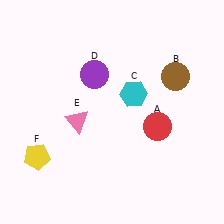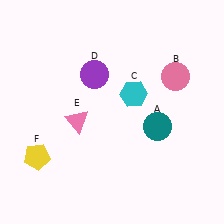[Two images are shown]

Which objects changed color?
A changed from red to teal. B changed from brown to pink.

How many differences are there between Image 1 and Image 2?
There are 2 differences between the two images.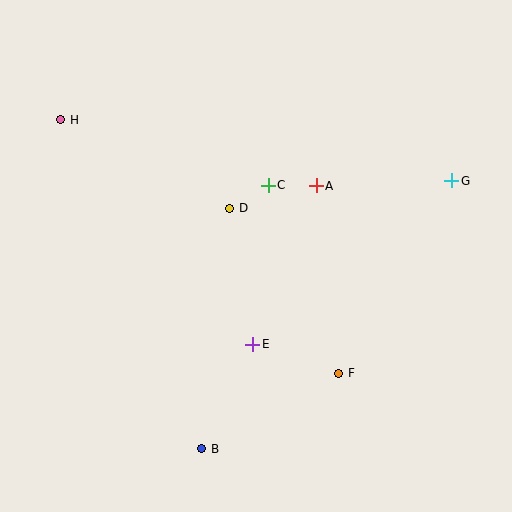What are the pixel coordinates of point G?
Point G is at (452, 181).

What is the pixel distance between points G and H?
The distance between G and H is 396 pixels.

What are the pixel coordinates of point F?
Point F is at (339, 373).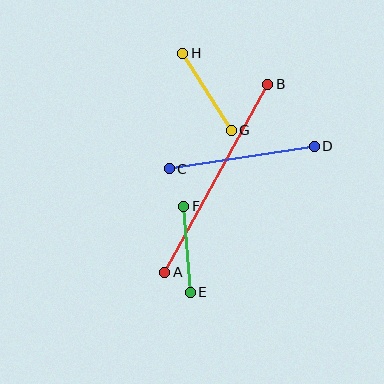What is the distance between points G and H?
The distance is approximately 91 pixels.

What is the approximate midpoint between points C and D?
The midpoint is at approximately (242, 158) pixels.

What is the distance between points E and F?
The distance is approximately 86 pixels.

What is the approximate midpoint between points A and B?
The midpoint is at approximately (216, 178) pixels.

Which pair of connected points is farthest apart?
Points A and B are farthest apart.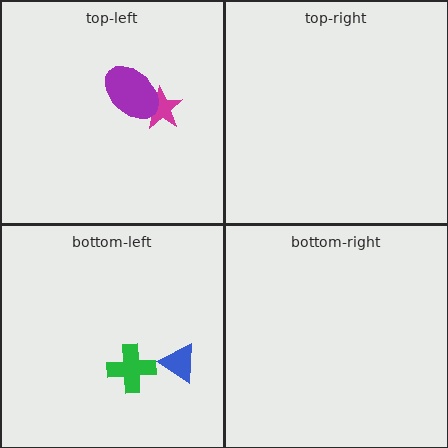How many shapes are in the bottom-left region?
2.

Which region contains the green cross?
The bottom-left region.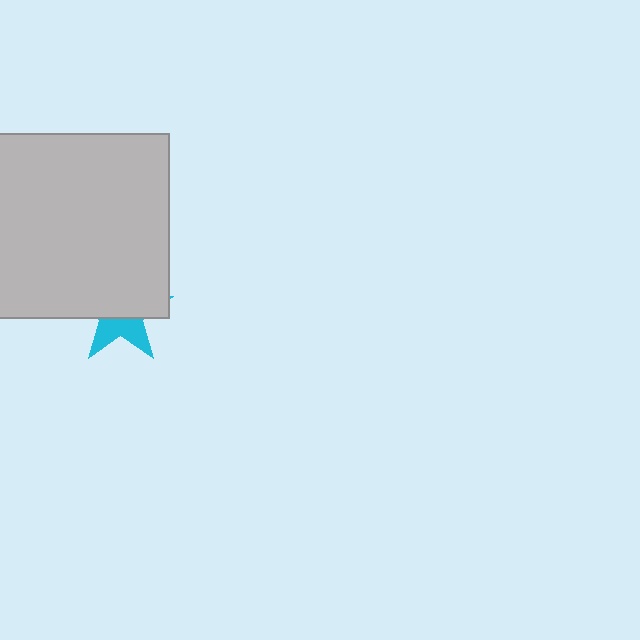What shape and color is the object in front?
The object in front is a light gray square.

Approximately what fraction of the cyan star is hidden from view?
Roughly 63% of the cyan star is hidden behind the light gray square.